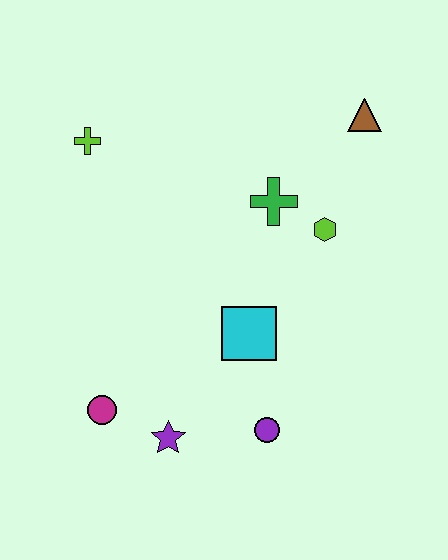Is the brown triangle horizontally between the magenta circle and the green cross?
No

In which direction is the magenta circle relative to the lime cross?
The magenta circle is below the lime cross.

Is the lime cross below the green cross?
No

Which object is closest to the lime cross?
The green cross is closest to the lime cross.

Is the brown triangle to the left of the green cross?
No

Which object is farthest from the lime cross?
The purple circle is farthest from the lime cross.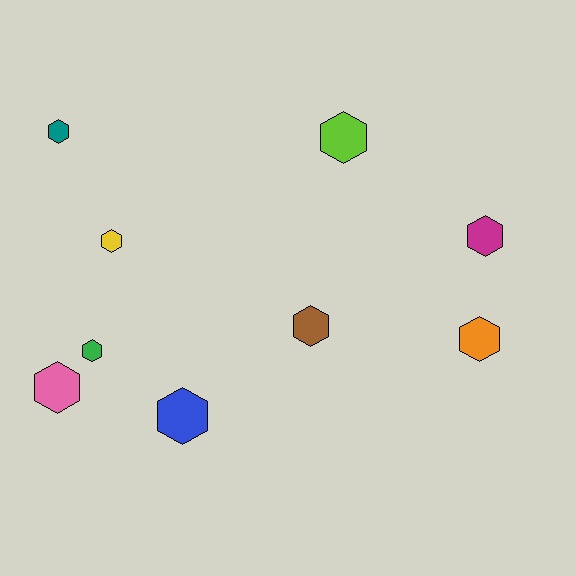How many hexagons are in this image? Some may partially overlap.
There are 9 hexagons.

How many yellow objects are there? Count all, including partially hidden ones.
There is 1 yellow object.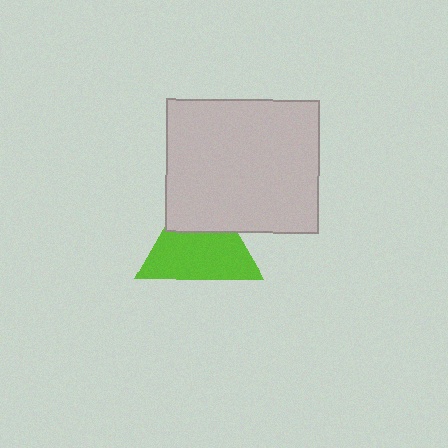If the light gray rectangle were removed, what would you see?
You would see the complete lime triangle.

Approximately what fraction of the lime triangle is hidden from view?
Roughly 35% of the lime triangle is hidden behind the light gray rectangle.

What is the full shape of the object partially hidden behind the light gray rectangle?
The partially hidden object is a lime triangle.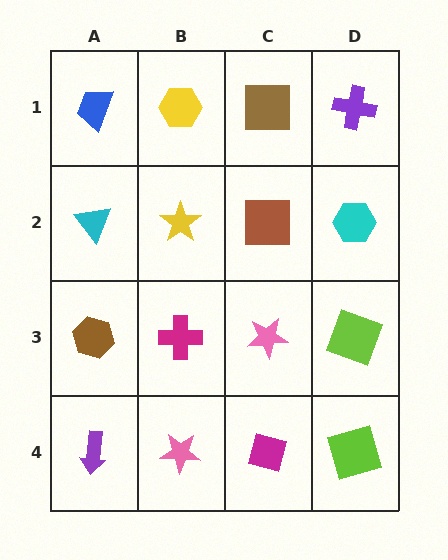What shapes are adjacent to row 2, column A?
A blue trapezoid (row 1, column A), a brown hexagon (row 3, column A), a yellow star (row 2, column B).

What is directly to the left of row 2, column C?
A yellow star.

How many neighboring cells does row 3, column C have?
4.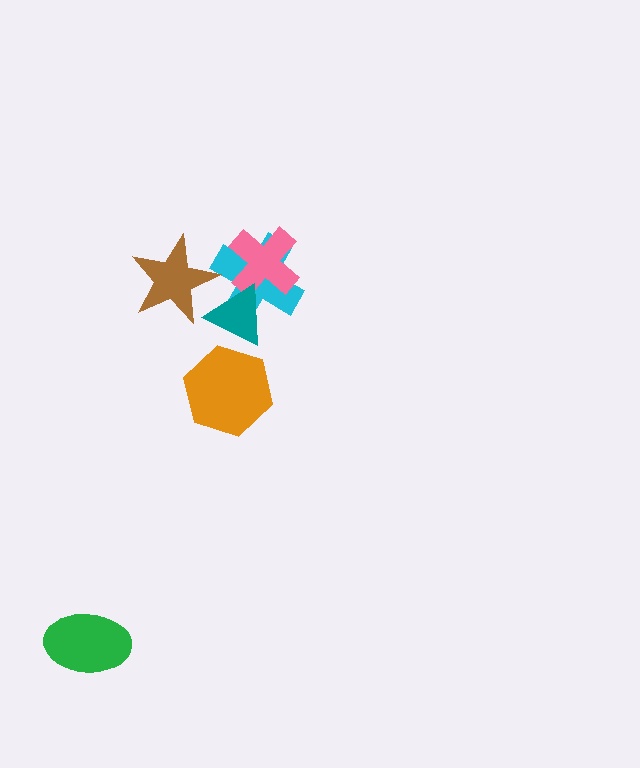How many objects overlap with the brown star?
2 objects overlap with the brown star.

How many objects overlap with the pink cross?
2 objects overlap with the pink cross.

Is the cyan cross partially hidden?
Yes, it is partially covered by another shape.